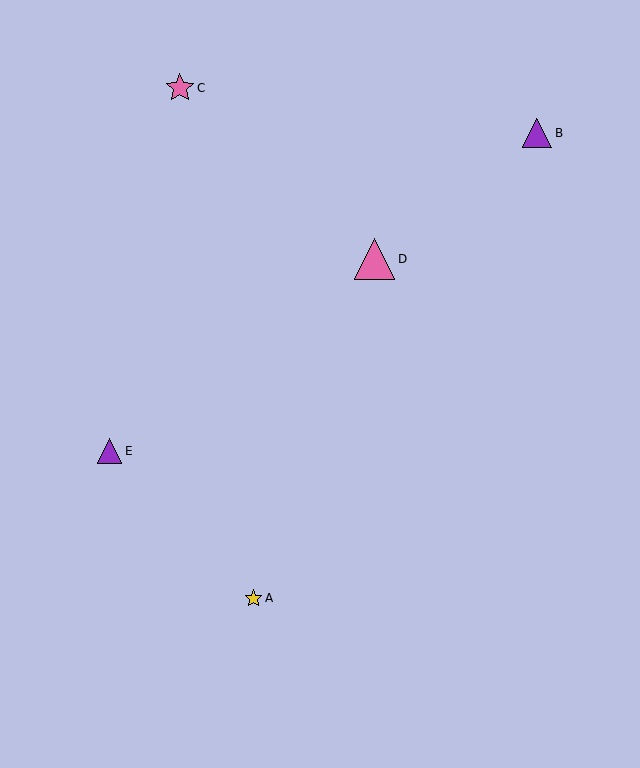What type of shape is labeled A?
Shape A is a yellow star.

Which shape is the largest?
The pink triangle (labeled D) is the largest.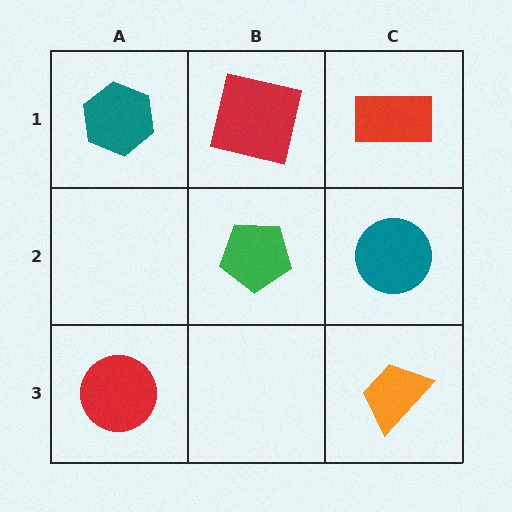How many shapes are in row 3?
2 shapes.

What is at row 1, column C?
A red rectangle.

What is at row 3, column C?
An orange trapezoid.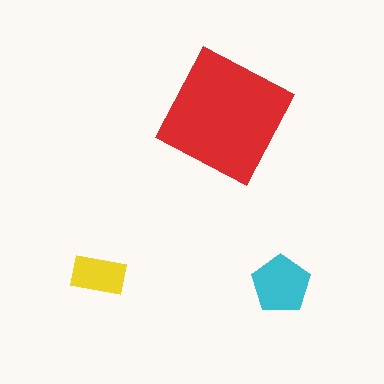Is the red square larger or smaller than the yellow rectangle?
Larger.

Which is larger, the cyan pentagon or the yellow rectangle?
The cyan pentagon.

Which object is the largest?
The red square.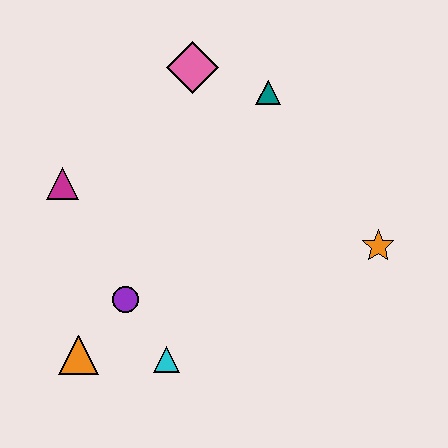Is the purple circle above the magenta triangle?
No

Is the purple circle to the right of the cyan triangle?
No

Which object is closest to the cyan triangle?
The purple circle is closest to the cyan triangle.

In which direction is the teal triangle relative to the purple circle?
The teal triangle is above the purple circle.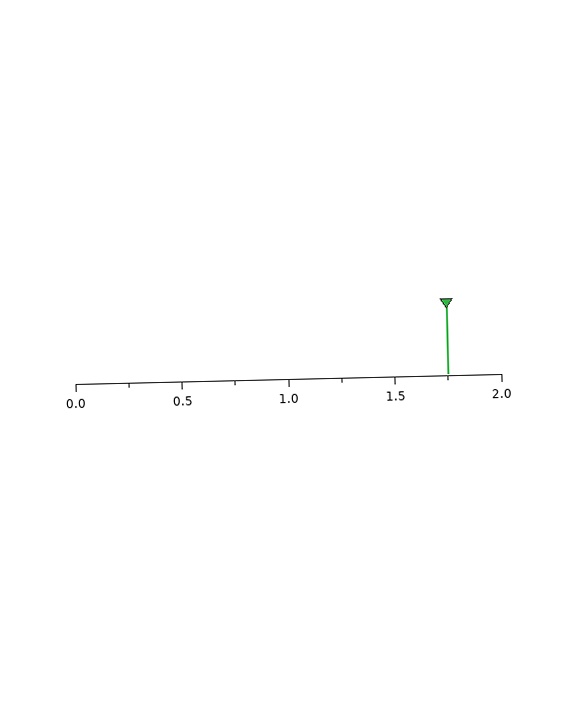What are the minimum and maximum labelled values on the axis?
The axis runs from 0.0 to 2.0.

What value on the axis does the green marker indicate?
The marker indicates approximately 1.75.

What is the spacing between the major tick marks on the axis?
The major ticks are spaced 0.5 apart.